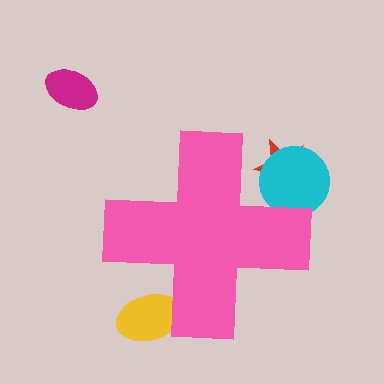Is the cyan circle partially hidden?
Yes, the cyan circle is partially hidden behind the pink cross.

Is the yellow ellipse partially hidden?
Yes, the yellow ellipse is partially hidden behind the pink cross.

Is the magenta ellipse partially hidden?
No, the magenta ellipse is fully visible.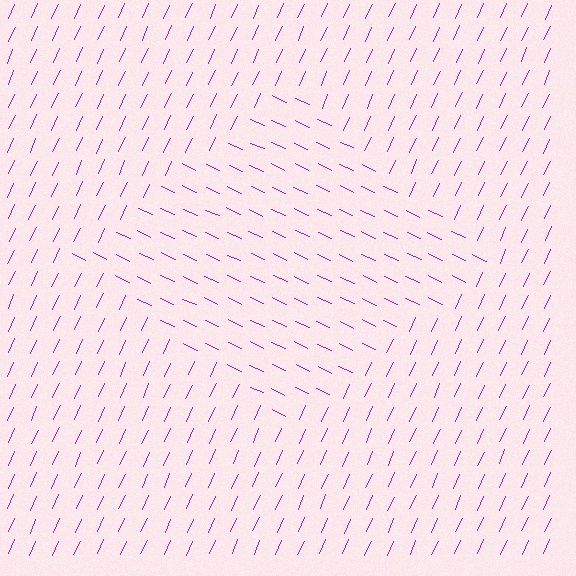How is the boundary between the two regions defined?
The boundary is defined purely by a change in line orientation (approximately 90 degrees difference). All lines are the same color and thickness.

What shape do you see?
I see a diamond.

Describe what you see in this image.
The image is filled with small purple line segments. A diamond region in the image has lines oriented differently from the surrounding lines, creating a visible texture boundary.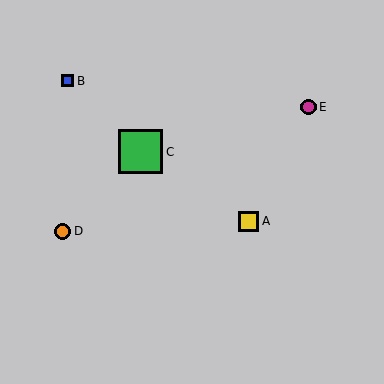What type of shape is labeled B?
Shape B is a blue square.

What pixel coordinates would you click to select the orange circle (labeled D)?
Click at (63, 231) to select the orange circle D.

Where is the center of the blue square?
The center of the blue square is at (68, 81).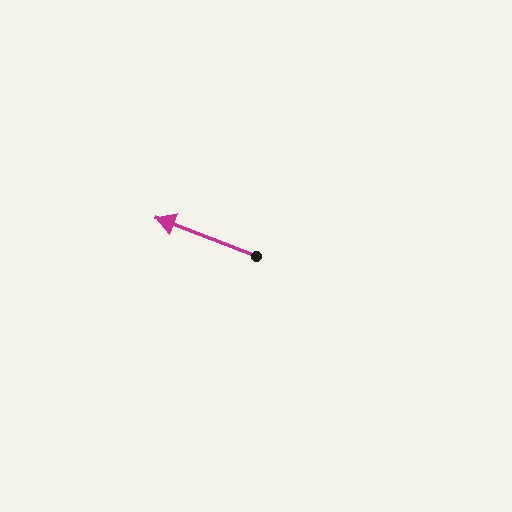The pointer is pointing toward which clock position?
Roughly 10 o'clock.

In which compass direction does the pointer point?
West.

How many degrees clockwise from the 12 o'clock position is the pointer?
Approximately 291 degrees.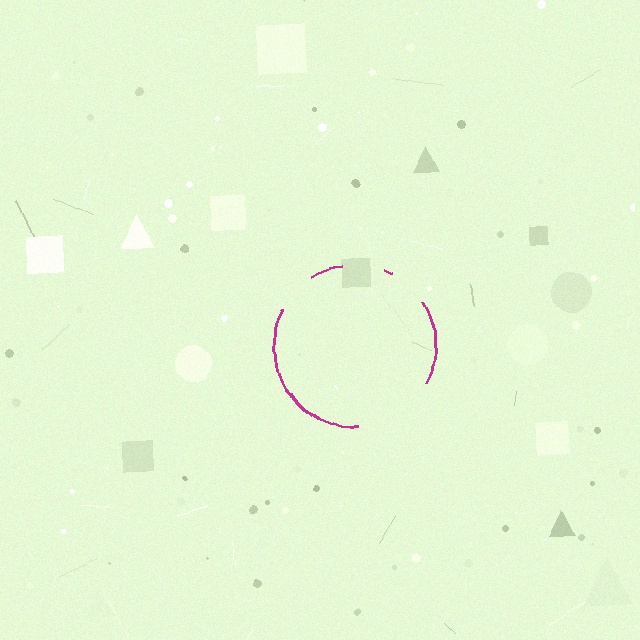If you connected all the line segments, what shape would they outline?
They would outline a circle.